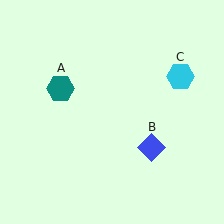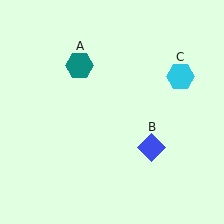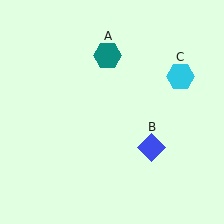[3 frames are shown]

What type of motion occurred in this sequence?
The teal hexagon (object A) rotated clockwise around the center of the scene.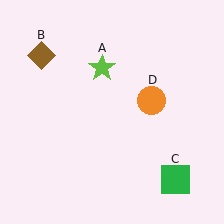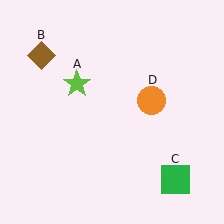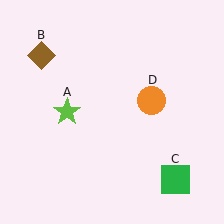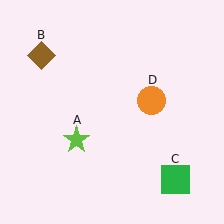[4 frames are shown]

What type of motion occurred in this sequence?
The lime star (object A) rotated counterclockwise around the center of the scene.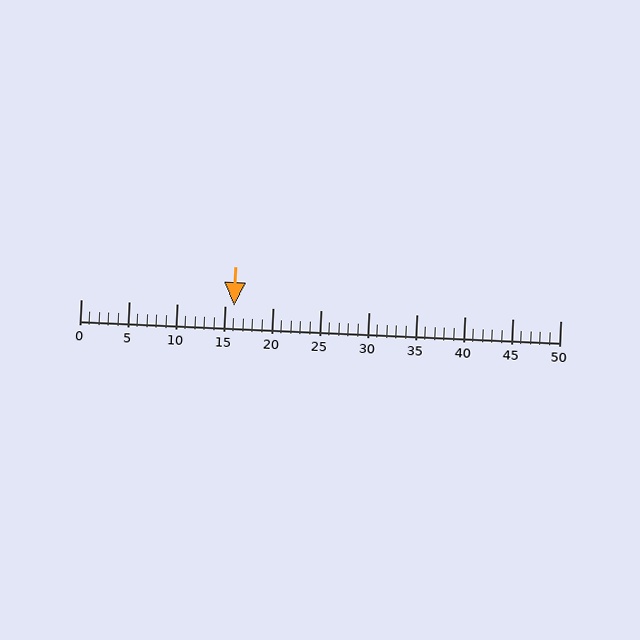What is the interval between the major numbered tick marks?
The major tick marks are spaced 5 units apart.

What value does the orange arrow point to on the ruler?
The orange arrow points to approximately 16.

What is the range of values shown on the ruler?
The ruler shows values from 0 to 50.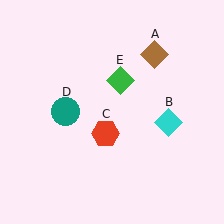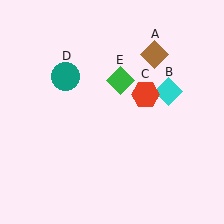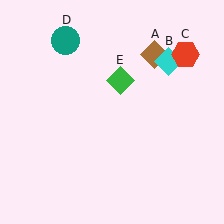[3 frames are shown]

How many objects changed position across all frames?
3 objects changed position: cyan diamond (object B), red hexagon (object C), teal circle (object D).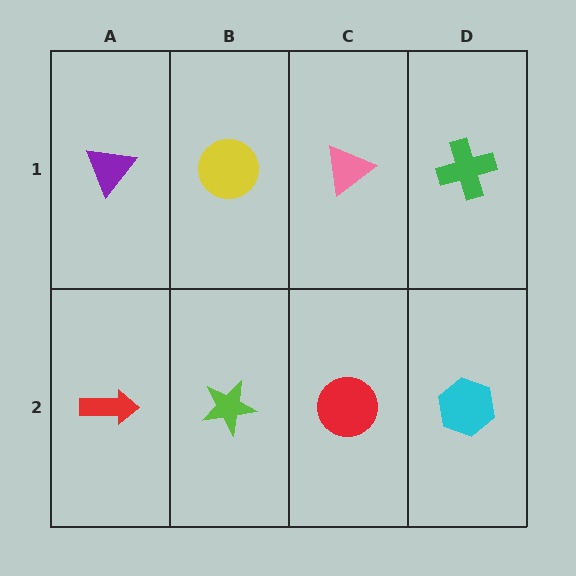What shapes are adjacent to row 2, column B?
A yellow circle (row 1, column B), a red arrow (row 2, column A), a red circle (row 2, column C).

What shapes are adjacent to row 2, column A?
A purple triangle (row 1, column A), a lime star (row 2, column B).